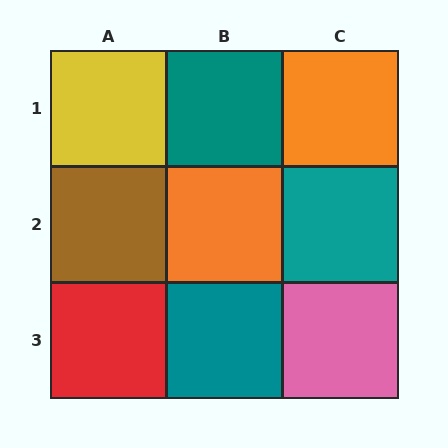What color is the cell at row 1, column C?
Orange.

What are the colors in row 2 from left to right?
Brown, orange, teal.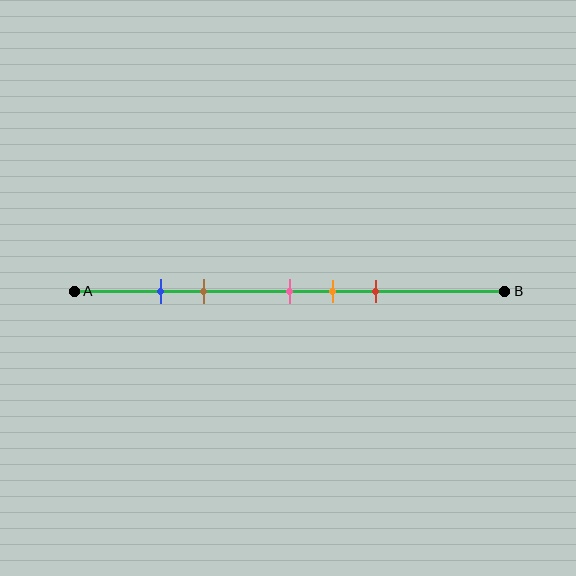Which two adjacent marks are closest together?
The blue and brown marks are the closest adjacent pair.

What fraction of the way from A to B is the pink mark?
The pink mark is approximately 50% (0.5) of the way from A to B.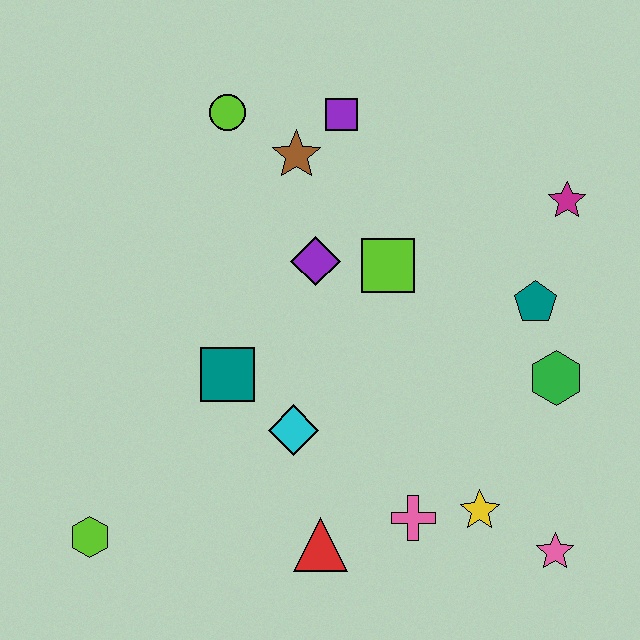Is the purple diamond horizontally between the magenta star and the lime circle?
Yes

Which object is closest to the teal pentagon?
The green hexagon is closest to the teal pentagon.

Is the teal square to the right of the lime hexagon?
Yes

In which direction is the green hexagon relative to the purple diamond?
The green hexagon is to the right of the purple diamond.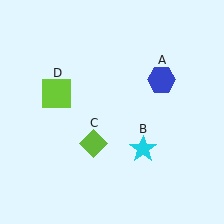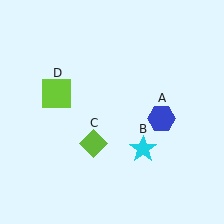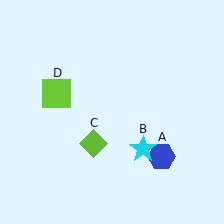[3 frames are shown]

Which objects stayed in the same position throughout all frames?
Cyan star (object B) and lime diamond (object C) and lime square (object D) remained stationary.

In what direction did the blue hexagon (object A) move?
The blue hexagon (object A) moved down.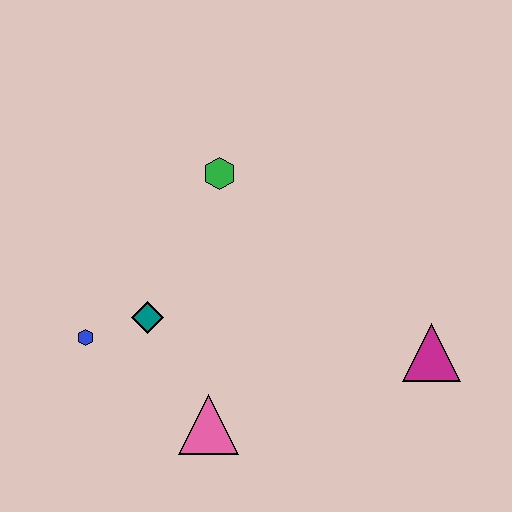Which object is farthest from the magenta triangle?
The blue hexagon is farthest from the magenta triangle.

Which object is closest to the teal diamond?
The blue hexagon is closest to the teal diamond.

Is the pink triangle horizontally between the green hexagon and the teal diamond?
Yes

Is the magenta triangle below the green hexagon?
Yes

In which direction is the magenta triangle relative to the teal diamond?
The magenta triangle is to the right of the teal diamond.